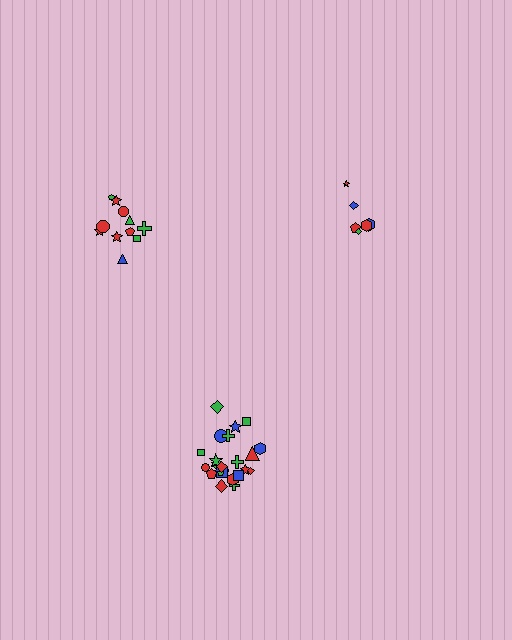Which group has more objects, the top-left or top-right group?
The top-left group.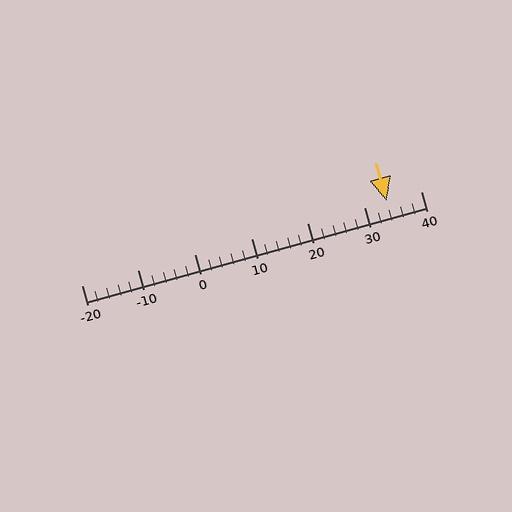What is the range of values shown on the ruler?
The ruler shows values from -20 to 40.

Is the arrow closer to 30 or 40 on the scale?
The arrow is closer to 30.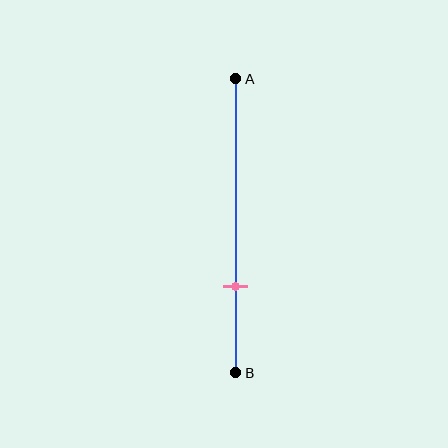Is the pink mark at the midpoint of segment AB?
No, the mark is at about 70% from A, not at the 50% midpoint.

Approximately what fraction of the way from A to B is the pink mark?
The pink mark is approximately 70% of the way from A to B.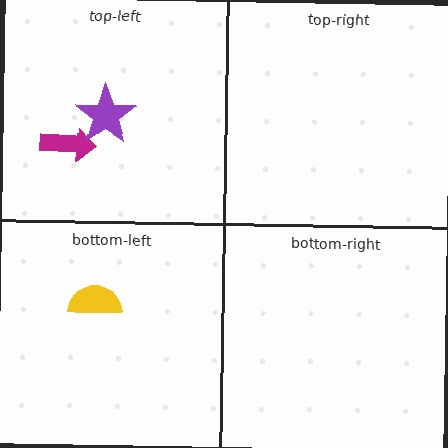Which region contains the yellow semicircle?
The bottom-left region.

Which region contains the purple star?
The top-left region.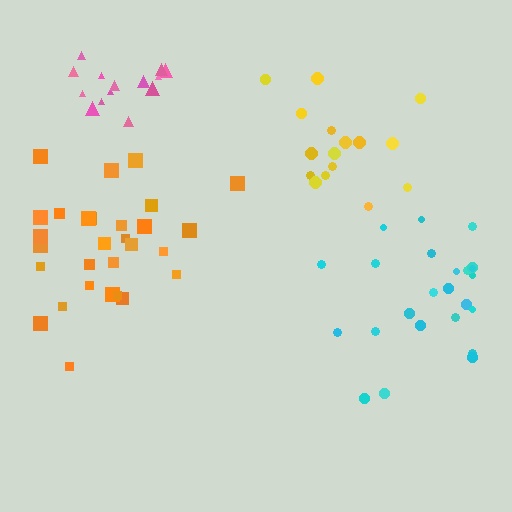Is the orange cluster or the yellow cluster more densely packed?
Orange.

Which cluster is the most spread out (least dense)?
Cyan.